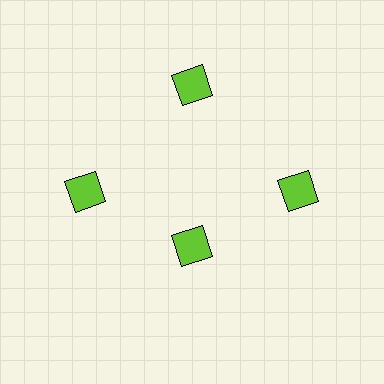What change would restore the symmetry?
The symmetry would be restored by moving it outward, back onto the ring so that all 4 diamonds sit at equal angles and equal distance from the center.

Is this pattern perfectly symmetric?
No. The 4 lime diamonds are arranged in a ring, but one element near the 6 o'clock position is pulled inward toward the center, breaking the 4-fold rotational symmetry.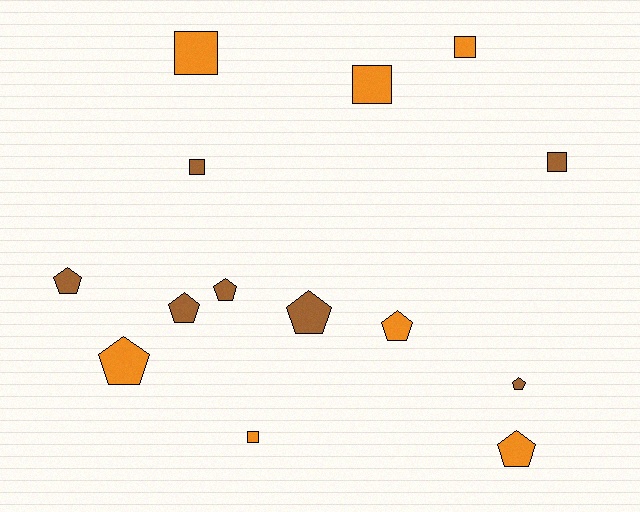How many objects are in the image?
There are 14 objects.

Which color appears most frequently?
Orange, with 7 objects.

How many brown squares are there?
There are 2 brown squares.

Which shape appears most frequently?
Pentagon, with 8 objects.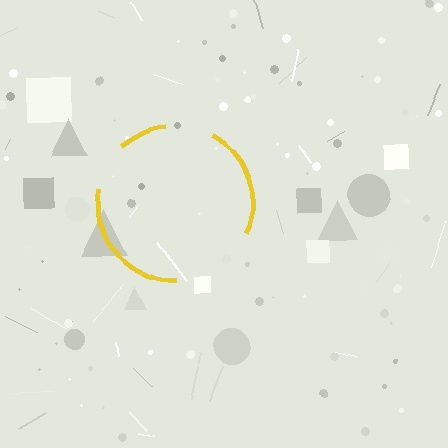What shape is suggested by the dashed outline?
The dashed outline suggests a circle.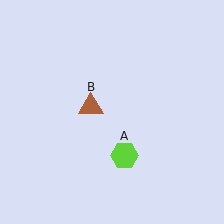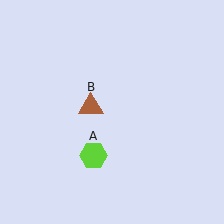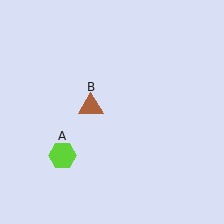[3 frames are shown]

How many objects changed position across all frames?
1 object changed position: lime hexagon (object A).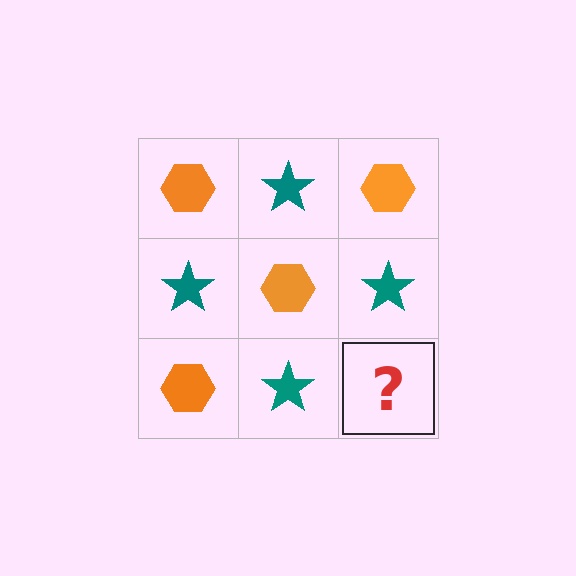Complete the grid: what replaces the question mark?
The question mark should be replaced with an orange hexagon.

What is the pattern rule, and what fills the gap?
The rule is that it alternates orange hexagon and teal star in a checkerboard pattern. The gap should be filled with an orange hexagon.